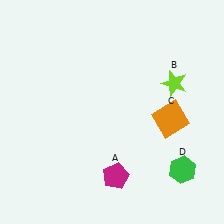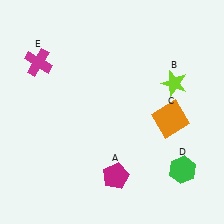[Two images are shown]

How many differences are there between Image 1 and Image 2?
There is 1 difference between the two images.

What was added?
A magenta cross (E) was added in Image 2.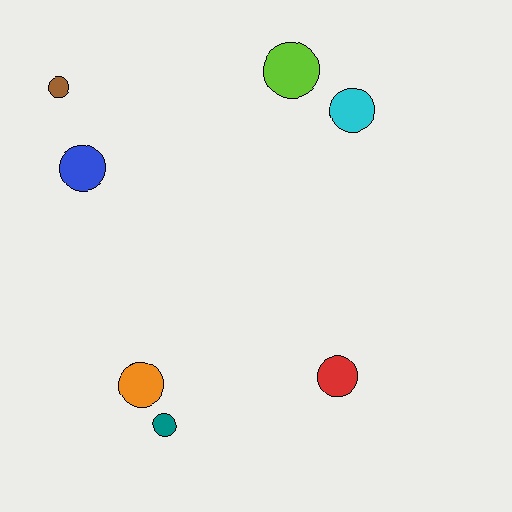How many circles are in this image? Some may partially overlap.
There are 7 circles.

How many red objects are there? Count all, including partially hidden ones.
There is 1 red object.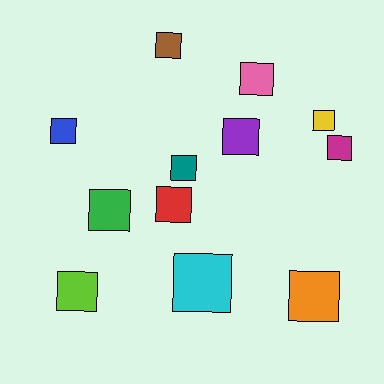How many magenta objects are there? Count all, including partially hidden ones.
There is 1 magenta object.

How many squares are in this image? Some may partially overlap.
There are 12 squares.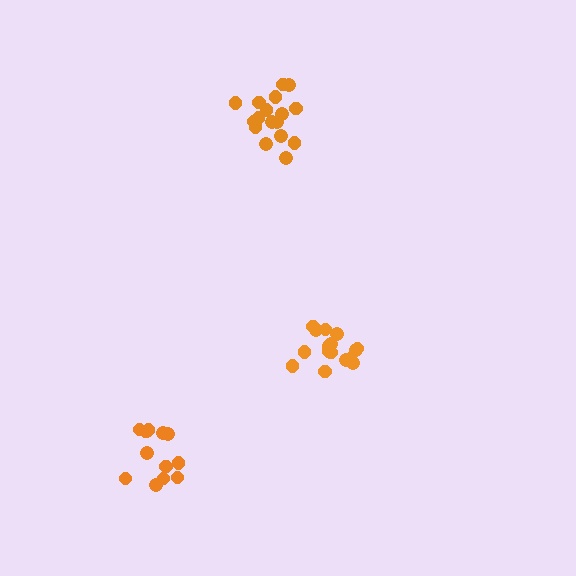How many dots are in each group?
Group 1: 17 dots, Group 2: 16 dots, Group 3: 12 dots (45 total).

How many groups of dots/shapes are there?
There are 3 groups.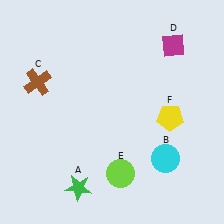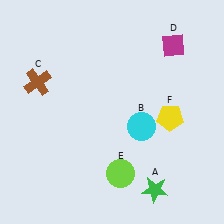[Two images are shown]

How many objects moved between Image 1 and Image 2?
2 objects moved between the two images.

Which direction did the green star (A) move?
The green star (A) moved right.